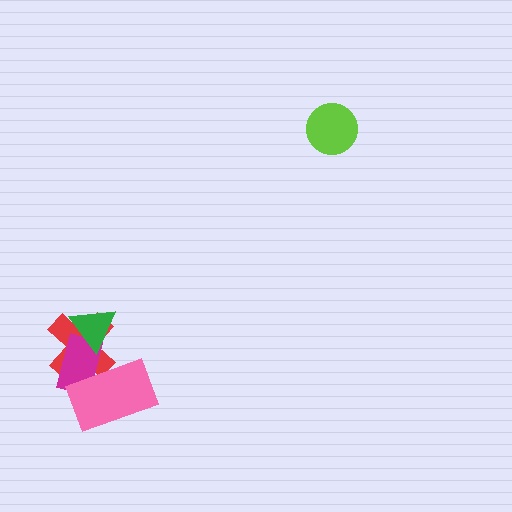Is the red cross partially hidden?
Yes, it is partially covered by another shape.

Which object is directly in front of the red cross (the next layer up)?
The magenta rectangle is directly in front of the red cross.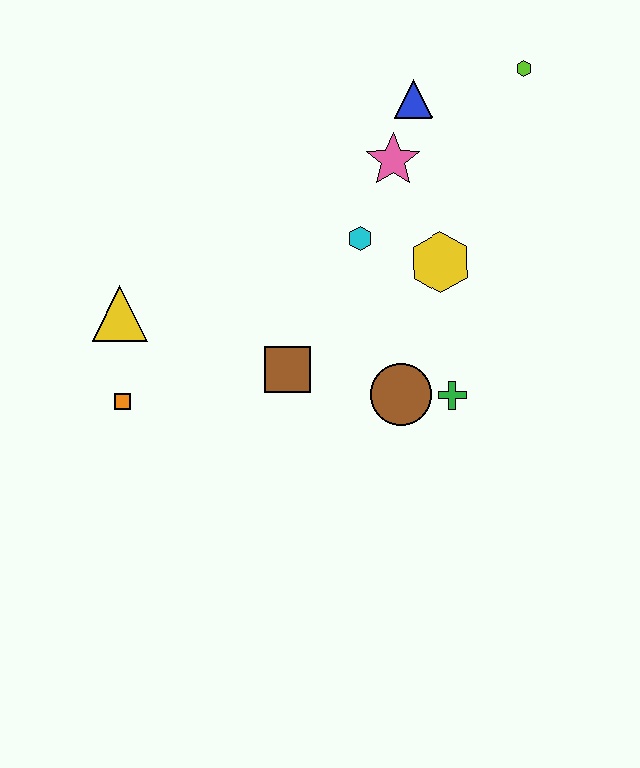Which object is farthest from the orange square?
The lime hexagon is farthest from the orange square.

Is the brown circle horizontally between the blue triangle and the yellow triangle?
Yes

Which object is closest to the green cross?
The brown circle is closest to the green cross.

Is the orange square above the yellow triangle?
No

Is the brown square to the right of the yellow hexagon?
No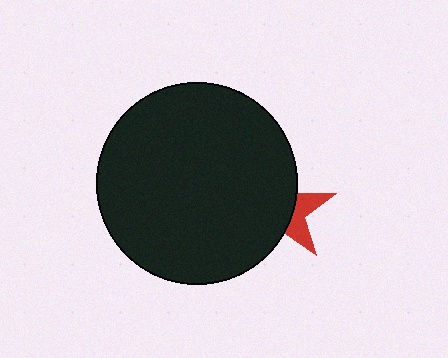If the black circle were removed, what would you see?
You would see the complete red star.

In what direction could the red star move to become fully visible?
The red star could move right. That would shift it out from behind the black circle entirely.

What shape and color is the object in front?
The object in front is a black circle.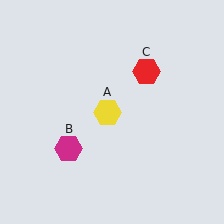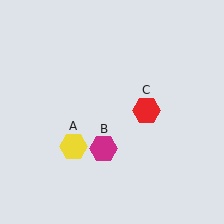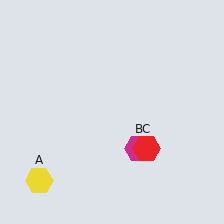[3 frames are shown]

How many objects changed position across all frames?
3 objects changed position: yellow hexagon (object A), magenta hexagon (object B), red hexagon (object C).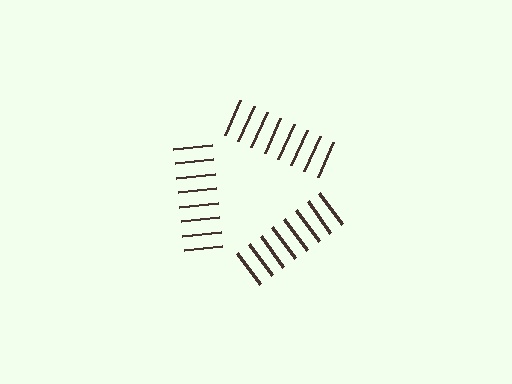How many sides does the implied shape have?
3 sides — the line-ends trace a triangle.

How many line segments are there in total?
24 — 8 along each of the 3 edges.